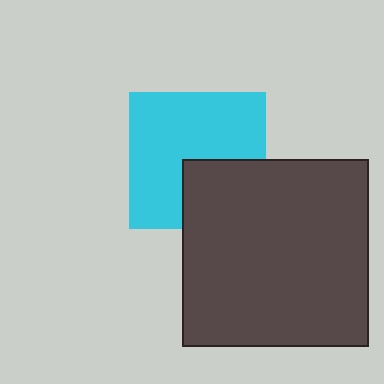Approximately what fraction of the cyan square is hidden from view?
Roughly 31% of the cyan square is hidden behind the dark gray square.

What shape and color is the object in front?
The object in front is a dark gray square.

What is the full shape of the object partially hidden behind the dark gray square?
The partially hidden object is a cyan square.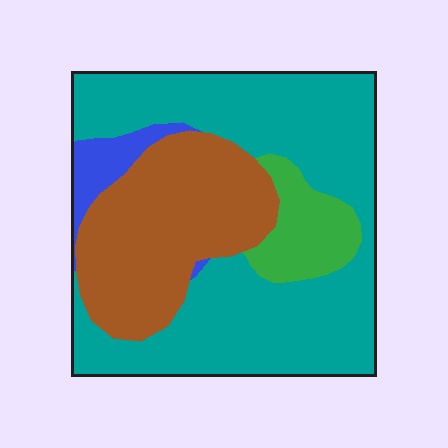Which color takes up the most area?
Teal, at roughly 55%.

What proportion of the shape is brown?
Brown takes up between a sixth and a third of the shape.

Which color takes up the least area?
Blue, at roughly 5%.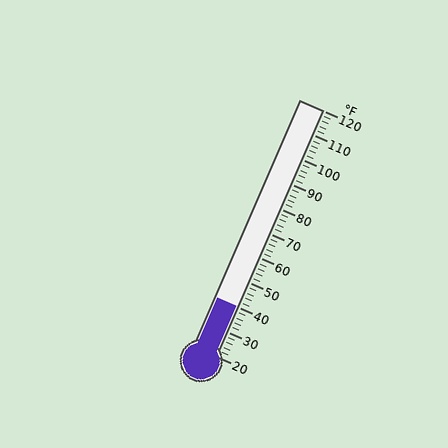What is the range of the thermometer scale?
The thermometer scale ranges from 20°F to 120°F.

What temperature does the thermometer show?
The thermometer shows approximately 40°F.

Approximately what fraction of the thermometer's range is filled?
The thermometer is filled to approximately 20% of its range.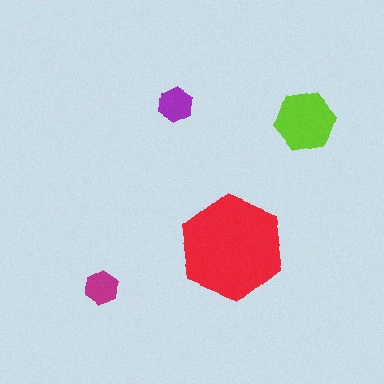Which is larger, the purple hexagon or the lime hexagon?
The lime one.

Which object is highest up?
The purple hexagon is topmost.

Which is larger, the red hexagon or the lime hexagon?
The red one.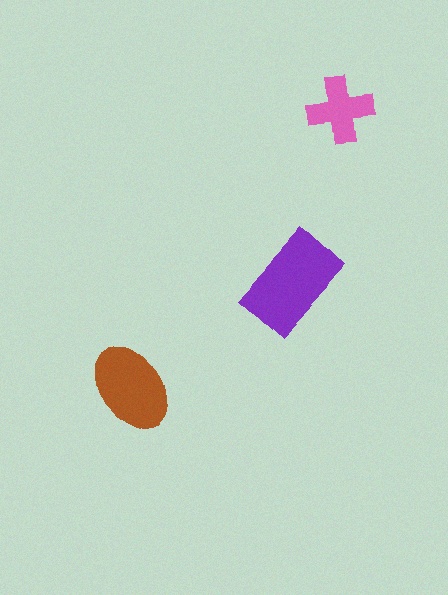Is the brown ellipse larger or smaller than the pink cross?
Larger.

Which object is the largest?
The purple rectangle.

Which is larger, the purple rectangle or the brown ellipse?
The purple rectangle.